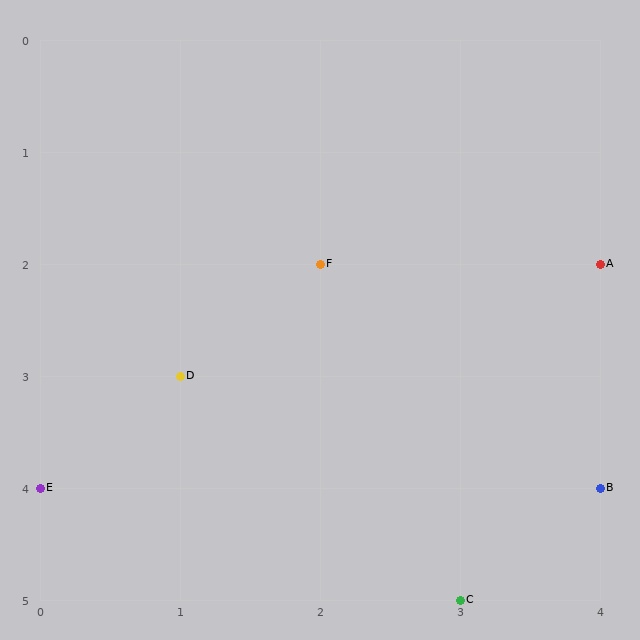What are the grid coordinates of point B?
Point B is at grid coordinates (4, 4).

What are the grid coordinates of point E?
Point E is at grid coordinates (0, 4).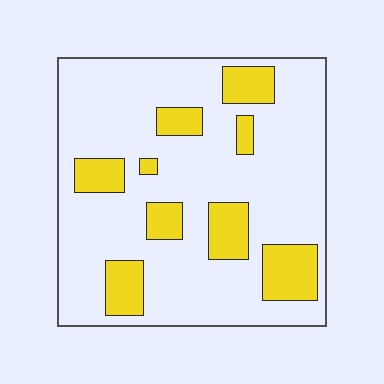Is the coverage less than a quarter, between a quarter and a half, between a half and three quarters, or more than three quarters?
Less than a quarter.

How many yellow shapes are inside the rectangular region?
9.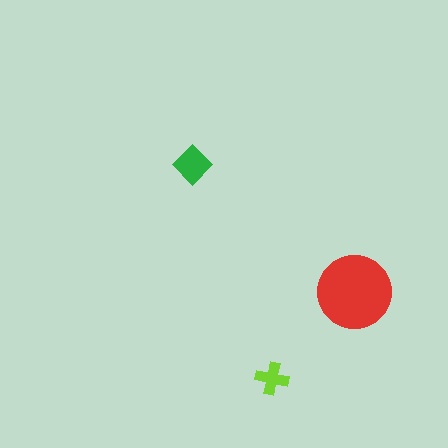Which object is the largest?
The red circle.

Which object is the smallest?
The lime cross.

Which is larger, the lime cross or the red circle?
The red circle.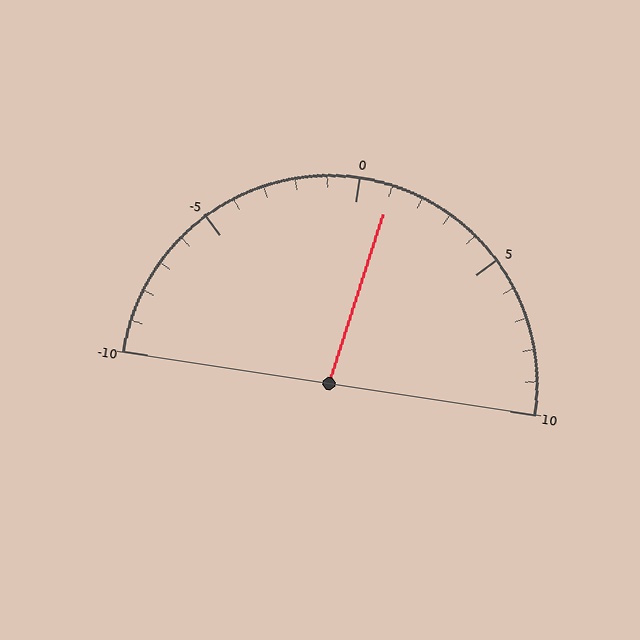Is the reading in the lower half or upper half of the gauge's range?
The reading is in the upper half of the range (-10 to 10).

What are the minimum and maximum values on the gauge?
The gauge ranges from -10 to 10.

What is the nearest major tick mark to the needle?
The nearest major tick mark is 0.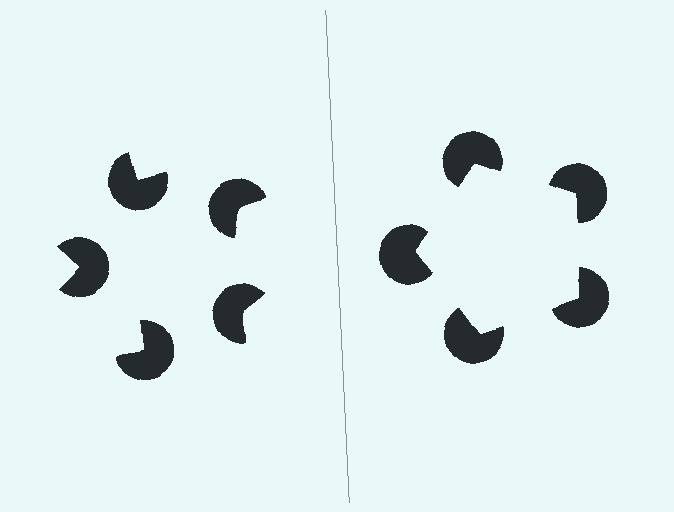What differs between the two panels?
The pac-man discs are positioned identically on both sides; only the wedge orientations differ. On the right they align to a pentagon; on the left they are misaligned.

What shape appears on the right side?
An illusory pentagon.